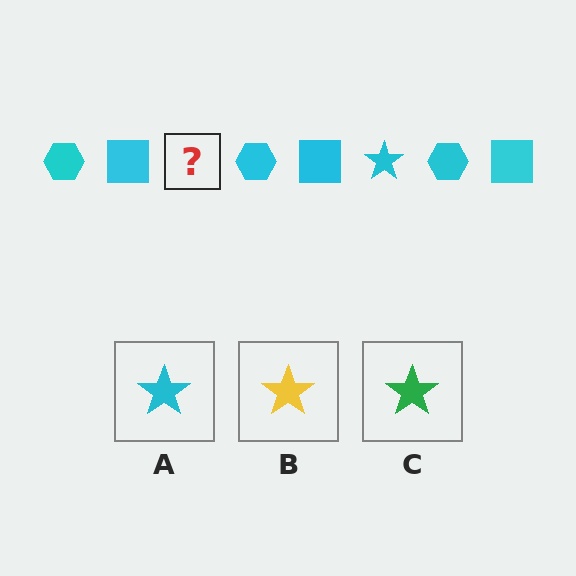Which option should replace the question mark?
Option A.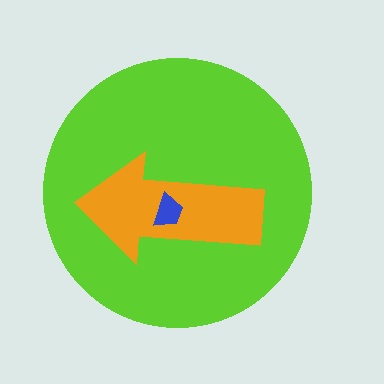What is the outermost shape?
The lime circle.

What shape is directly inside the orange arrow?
The blue trapezoid.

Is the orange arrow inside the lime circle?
Yes.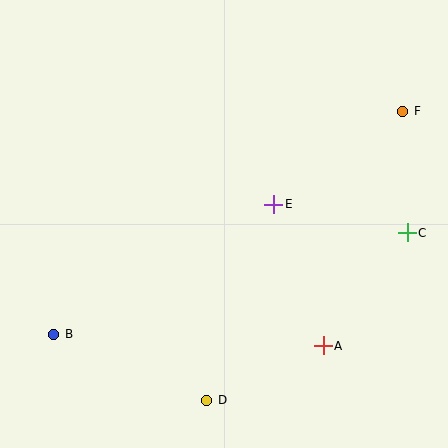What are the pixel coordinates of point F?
Point F is at (403, 111).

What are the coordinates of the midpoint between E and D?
The midpoint between E and D is at (240, 302).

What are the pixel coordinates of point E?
Point E is at (274, 204).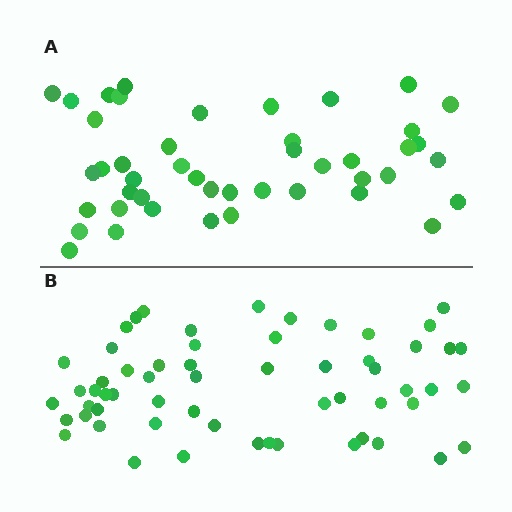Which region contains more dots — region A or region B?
Region B (the bottom region) has more dots.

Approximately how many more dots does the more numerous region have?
Region B has approximately 15 more dots than region A.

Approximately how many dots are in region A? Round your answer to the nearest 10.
About 40 dots. (The exact count is 45, which rounds to 40.)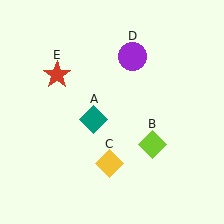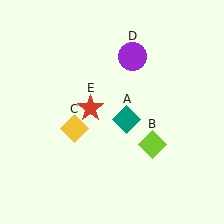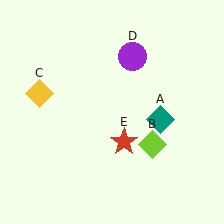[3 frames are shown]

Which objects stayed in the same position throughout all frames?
Lime diamond (object B) and purple circle (object D) remained stationary.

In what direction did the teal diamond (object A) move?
The teal diamond (object A) moved right.